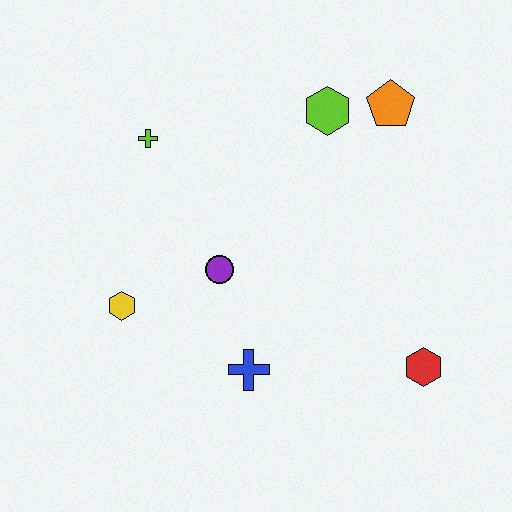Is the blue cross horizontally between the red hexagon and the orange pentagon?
No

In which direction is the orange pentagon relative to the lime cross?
The orange pentagon is to the right of the lime cross.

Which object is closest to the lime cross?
The purple circle is closest to the lime cross.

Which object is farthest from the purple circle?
The orange pentagon is farthest from the purple circle.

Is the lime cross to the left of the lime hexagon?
Yes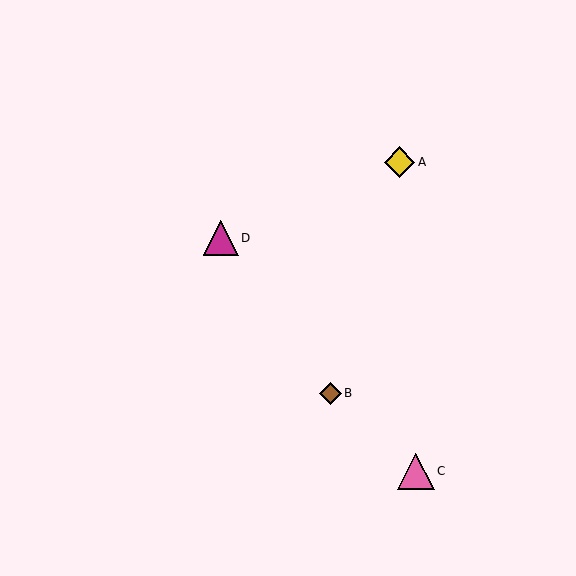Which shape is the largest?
The pink triangle (labeled C) is the largest.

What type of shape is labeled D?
Shape D is a magenta triangle.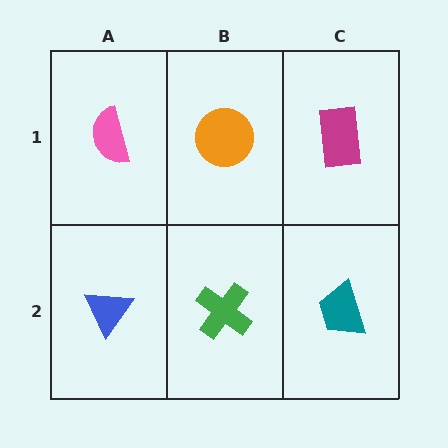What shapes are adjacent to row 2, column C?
A magenta rectangle (row 1, column C), a green cross (row 2, column B).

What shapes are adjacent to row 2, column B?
An orange circle (row 1, column B), a blue triangle (row 2, column A), a teal trapezoid (row 2, column C).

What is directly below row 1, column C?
A teal trapezoid.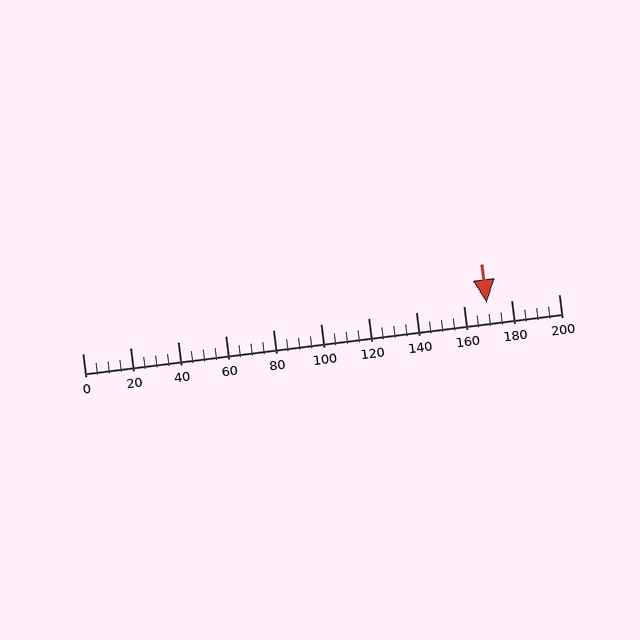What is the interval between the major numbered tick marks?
The major tick marks are spaced 20 units apart.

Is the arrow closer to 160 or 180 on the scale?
The arrow is closer to 160.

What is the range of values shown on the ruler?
The ruler shows values from 0 to 200.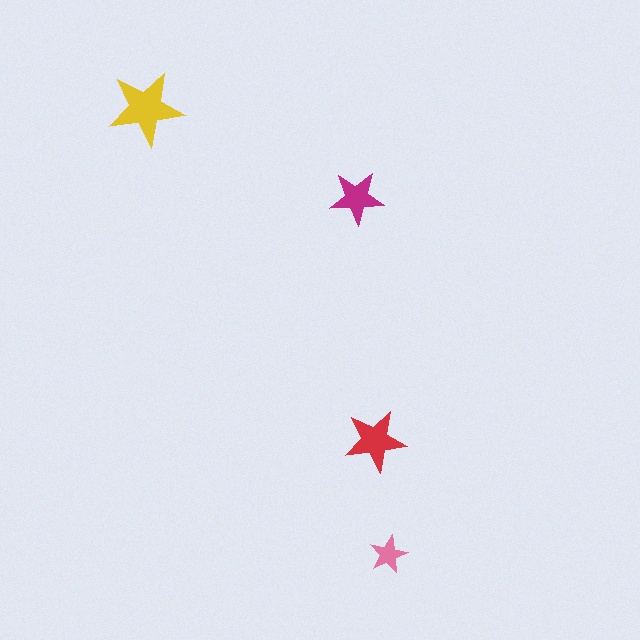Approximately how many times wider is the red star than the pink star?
About 1.5 times wider.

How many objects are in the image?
There are 4 objects in the image.